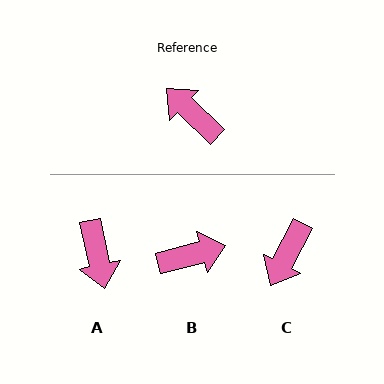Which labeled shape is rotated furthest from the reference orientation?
A, about 146 degrees away.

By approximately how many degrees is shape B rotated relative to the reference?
Approximately 122 degrees clockwise.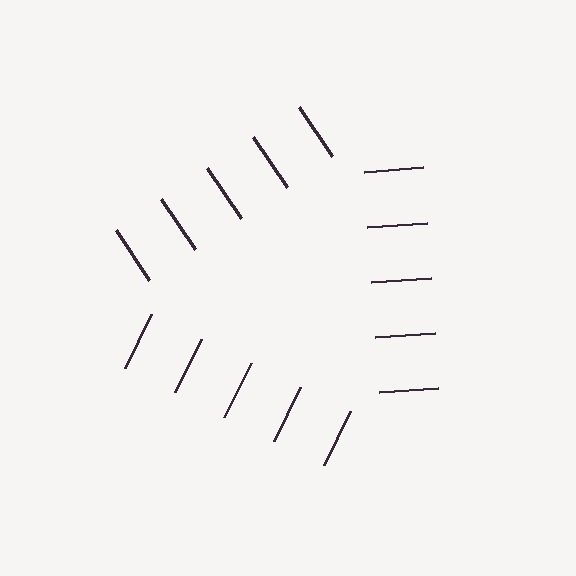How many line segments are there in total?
15 — 5 along each of the 3 edges.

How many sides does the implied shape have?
3 sides — the line-ends trace a triangle.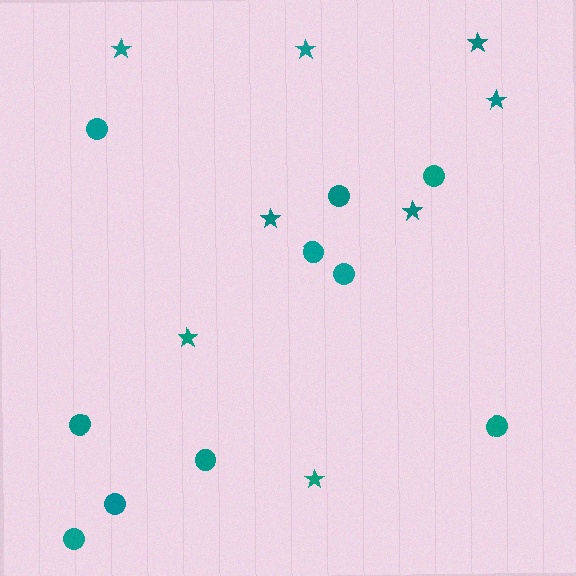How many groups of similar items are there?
There are 2 groups: one group of circles (10) and one group of stars (8).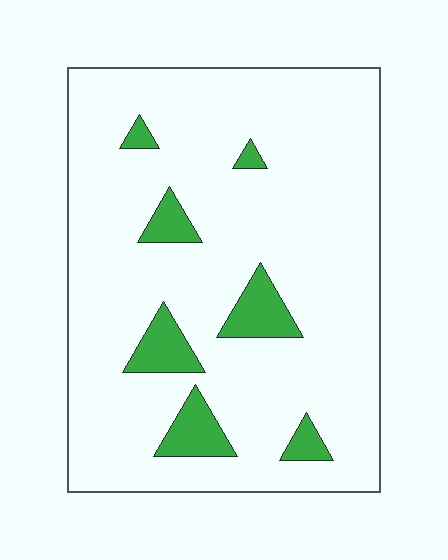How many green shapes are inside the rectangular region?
7.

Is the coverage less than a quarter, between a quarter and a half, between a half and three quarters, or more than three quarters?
Less than a quarter.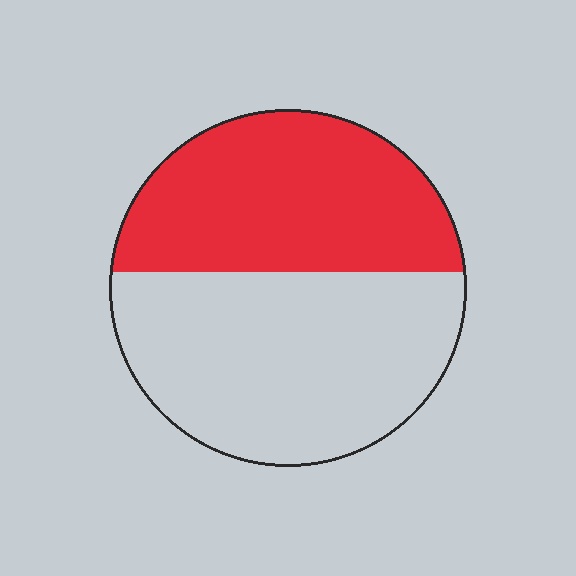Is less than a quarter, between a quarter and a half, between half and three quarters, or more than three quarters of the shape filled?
Between a quarter and a half.